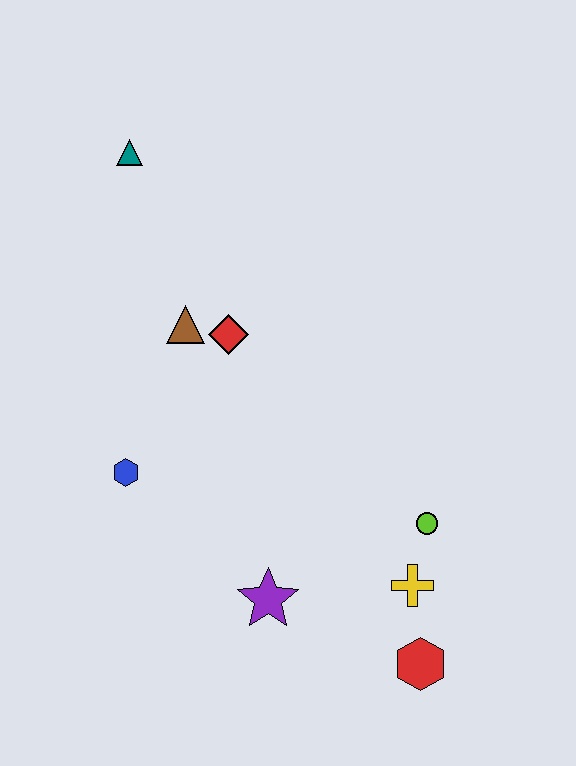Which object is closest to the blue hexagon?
The brown triangle is closest to the blue hexagon.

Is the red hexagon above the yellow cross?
No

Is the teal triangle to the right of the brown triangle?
No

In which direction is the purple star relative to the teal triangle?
The purple star is below the teal triangle.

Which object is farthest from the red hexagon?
The teal triangle is farthest from the red hexagon.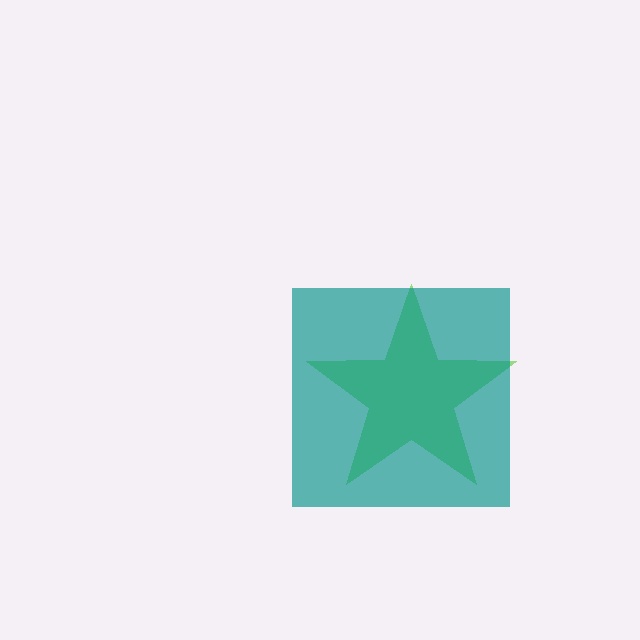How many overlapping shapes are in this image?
There are 2 overlapping shapes in the image.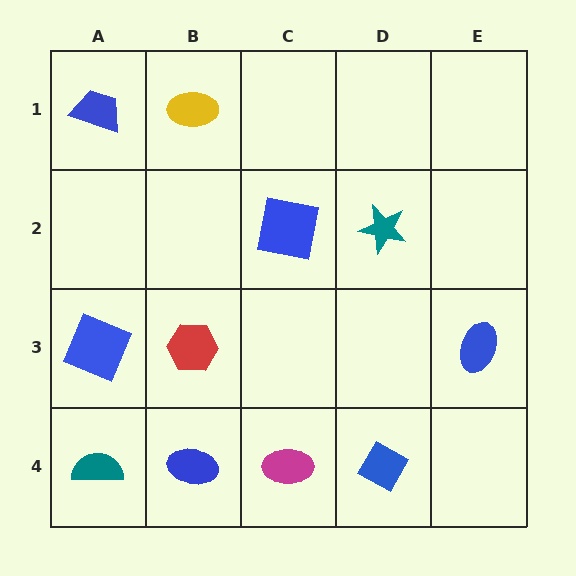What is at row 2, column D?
A teal star.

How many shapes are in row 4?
4 shapes.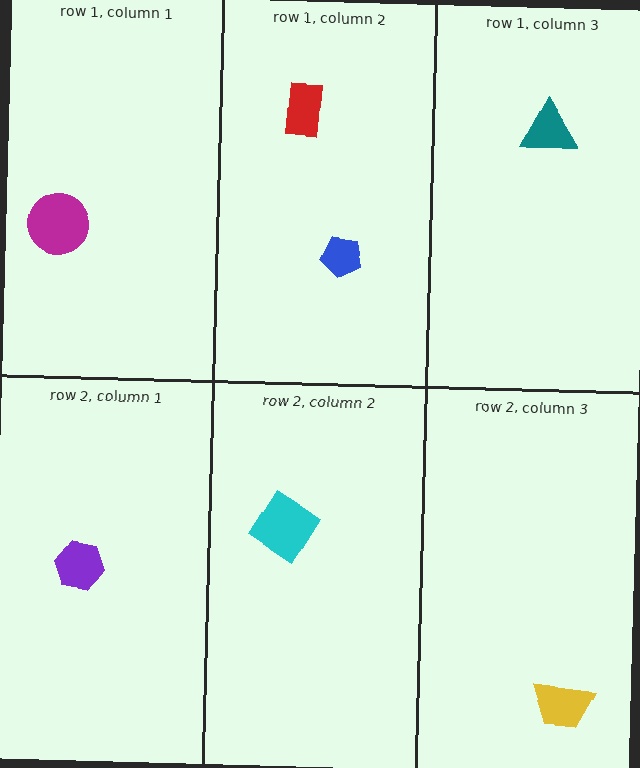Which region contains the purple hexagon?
The row 2, column 1 region.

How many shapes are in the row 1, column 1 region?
1.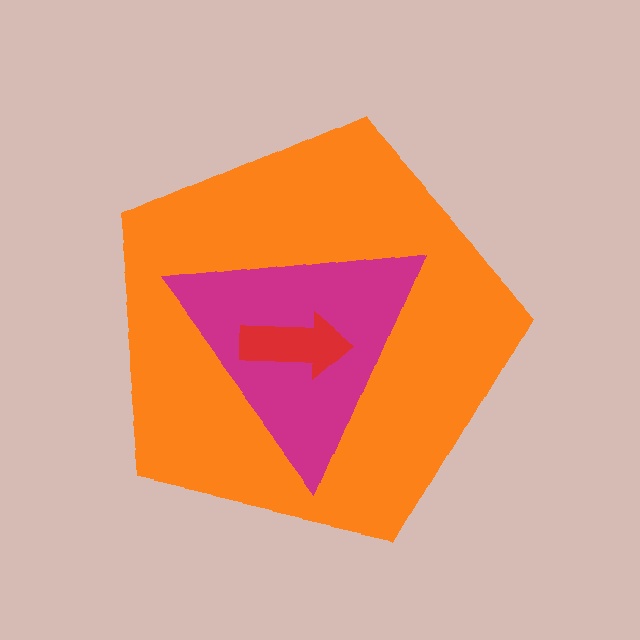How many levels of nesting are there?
3.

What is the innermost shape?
The red arrow.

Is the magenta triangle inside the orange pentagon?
Yes.